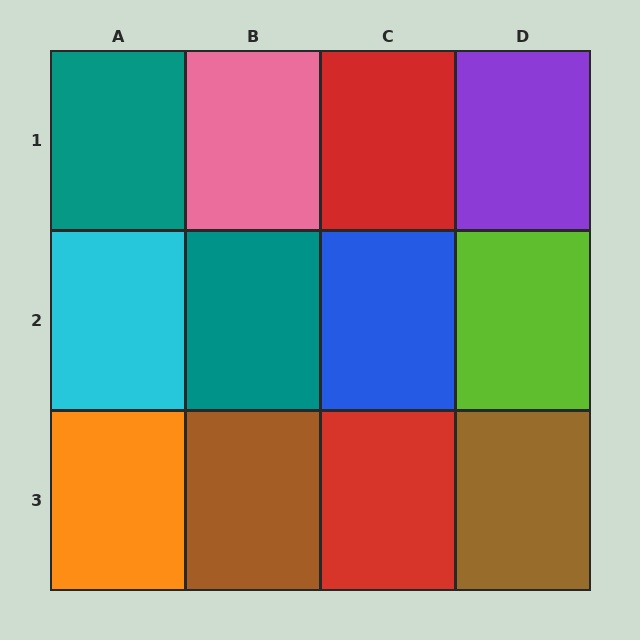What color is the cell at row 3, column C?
Red.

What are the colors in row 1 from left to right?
Teal, pink, red, purple.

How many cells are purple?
1 cell is purple.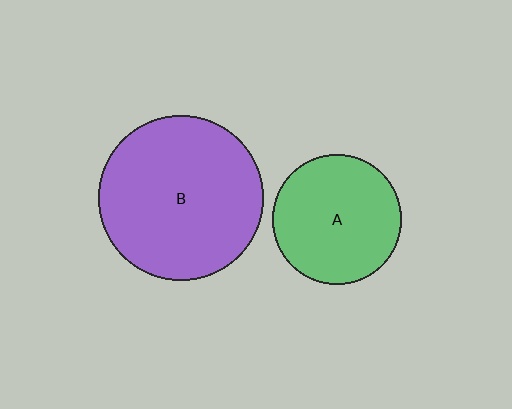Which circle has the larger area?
Circle B (purple).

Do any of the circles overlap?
No, none of the circles overlap.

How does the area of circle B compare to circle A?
Approximately 1.6 times.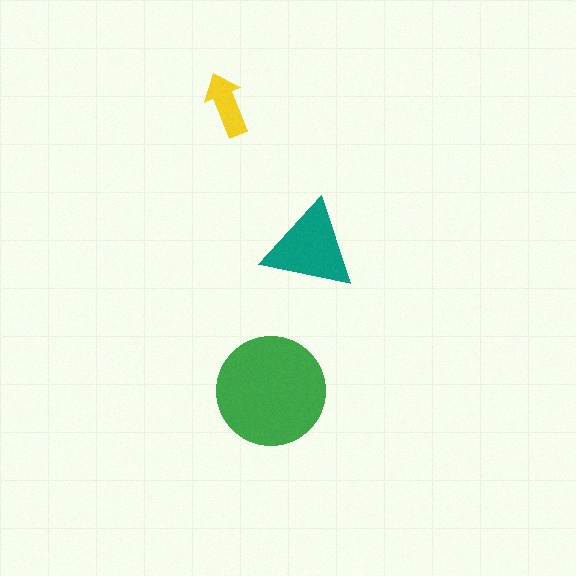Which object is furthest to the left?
The yellow arrow is leftmost.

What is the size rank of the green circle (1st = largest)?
1st.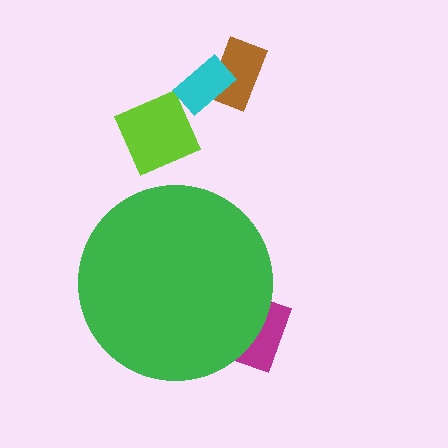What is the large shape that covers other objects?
A green circle.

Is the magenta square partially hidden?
Yes, the magenta square is partially hidden behind the green circle.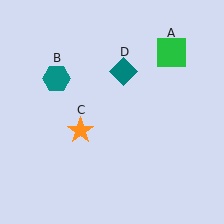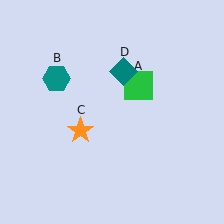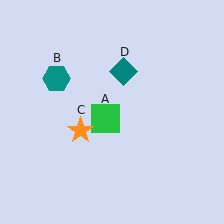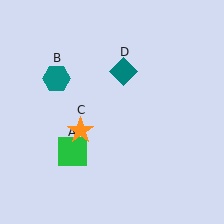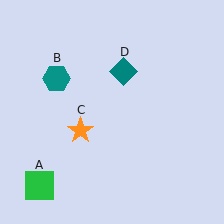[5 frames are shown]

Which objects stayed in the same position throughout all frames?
Teal hexagon (object B) and orange star (object C) and teal diamond (object D) remained stationary.